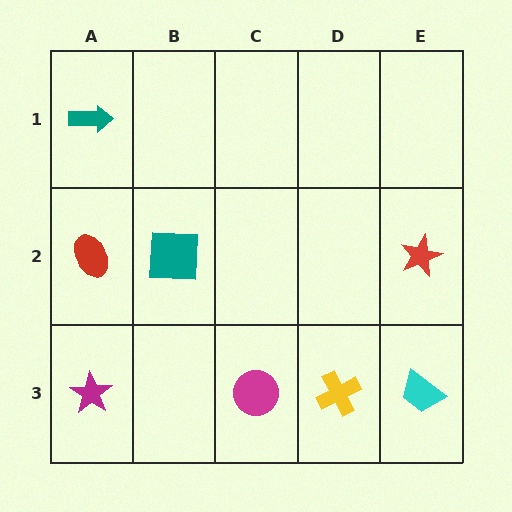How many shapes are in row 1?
1 shape.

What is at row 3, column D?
A yellow cross.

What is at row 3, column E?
A cyan trapezoid.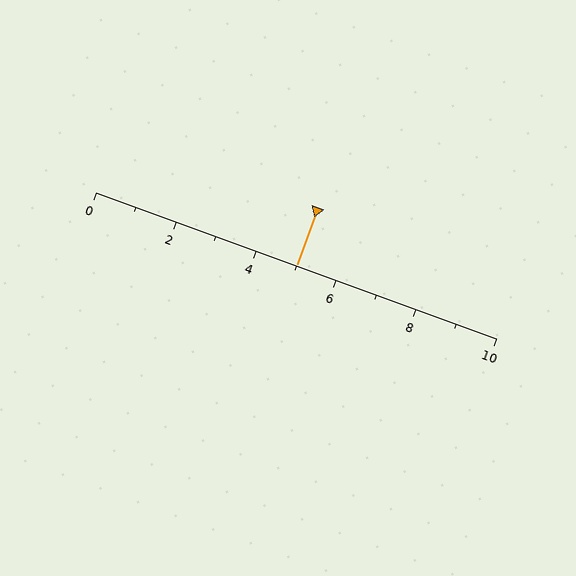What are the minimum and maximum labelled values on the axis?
The axis runs from 0 to 10.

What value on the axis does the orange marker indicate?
The marker indicates approximately 5.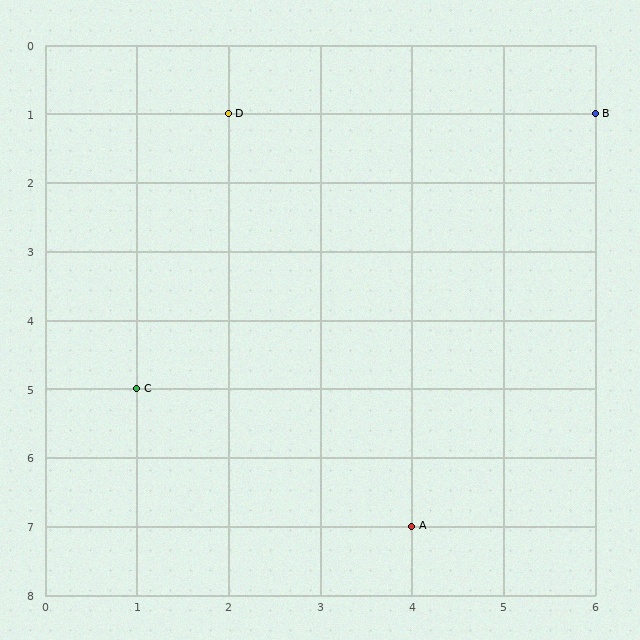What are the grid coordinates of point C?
Point C is at grid coordinates (1, 5).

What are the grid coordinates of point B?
Point B is at grid coordinates (6, 1).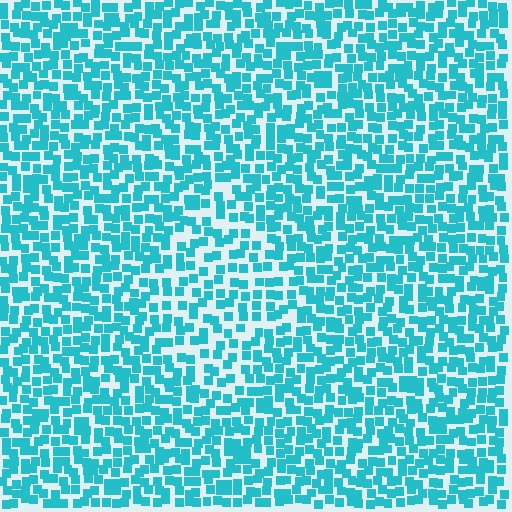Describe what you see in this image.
The image contains small cyan elements arranged at two different densities. A diamond-shaped region is visible where the elements are less densely packed than the surrounding area.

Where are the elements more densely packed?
The elements are more densely packed outside the diamond boundary.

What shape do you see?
I see a diamond.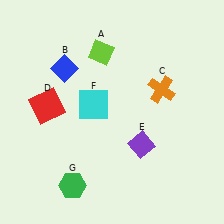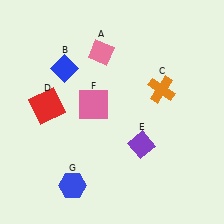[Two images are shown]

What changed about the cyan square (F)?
In Image 1, F is cyan. In Image 2, it changed to pink.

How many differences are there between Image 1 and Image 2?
There are 3 differences between the two images.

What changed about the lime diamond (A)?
In Image 1, A is lime. In Image 2, it changed to pink.